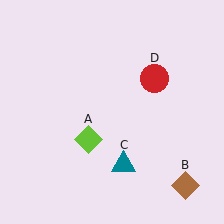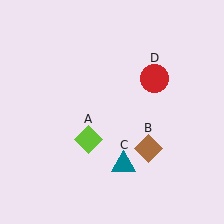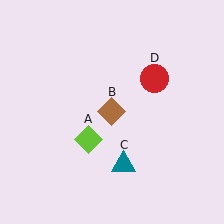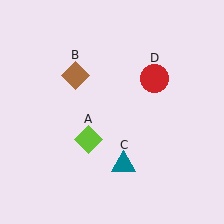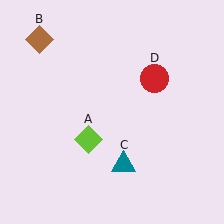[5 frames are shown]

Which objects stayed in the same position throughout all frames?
Lime diamond (object A) and teal triangle (object C) and red circle (object D) remained stationary.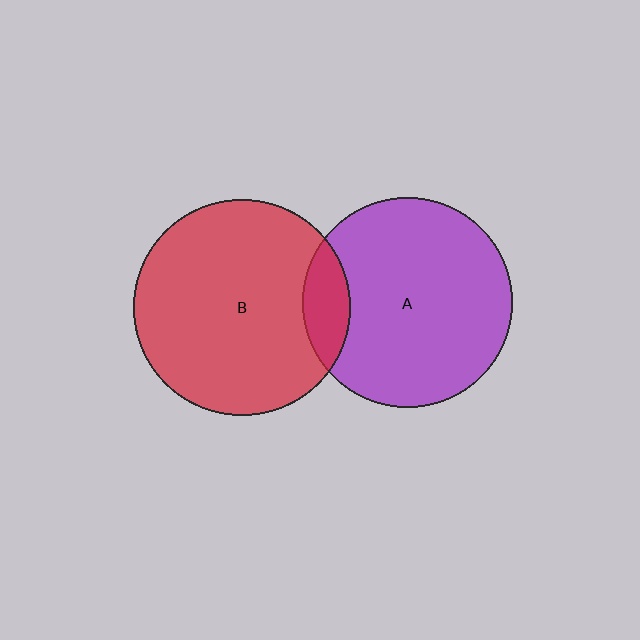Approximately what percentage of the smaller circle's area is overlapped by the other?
Approximately 15%.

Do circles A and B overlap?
Yes.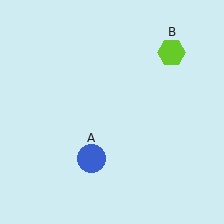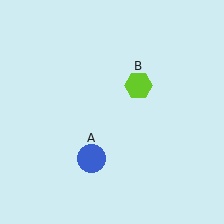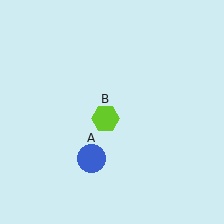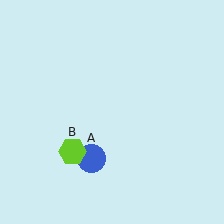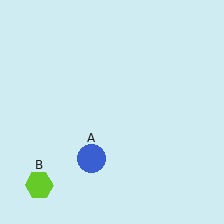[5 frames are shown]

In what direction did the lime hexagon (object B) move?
The lime hexagon (object B) moved down and to the left.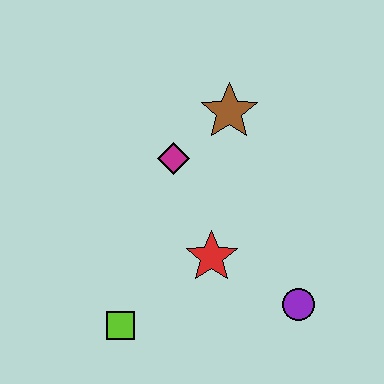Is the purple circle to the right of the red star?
Yes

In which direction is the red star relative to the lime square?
The red star is to the right of the lime square.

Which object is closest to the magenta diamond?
The brown star is closest to the magenta diamond.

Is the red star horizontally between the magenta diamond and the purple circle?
Yes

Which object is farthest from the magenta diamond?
The purple circle is farthest from the magenta diamond.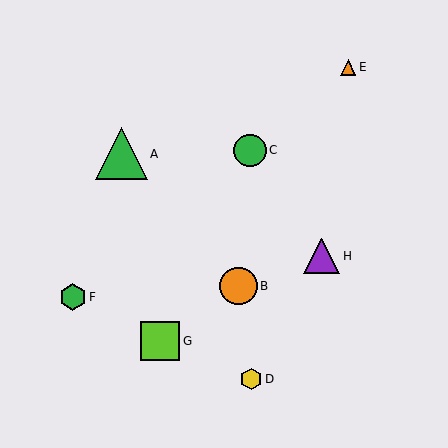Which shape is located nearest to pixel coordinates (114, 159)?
The green triangle (labeled A) at (121, 154) is nearest to that location.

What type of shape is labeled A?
Shape A is a green triangle.